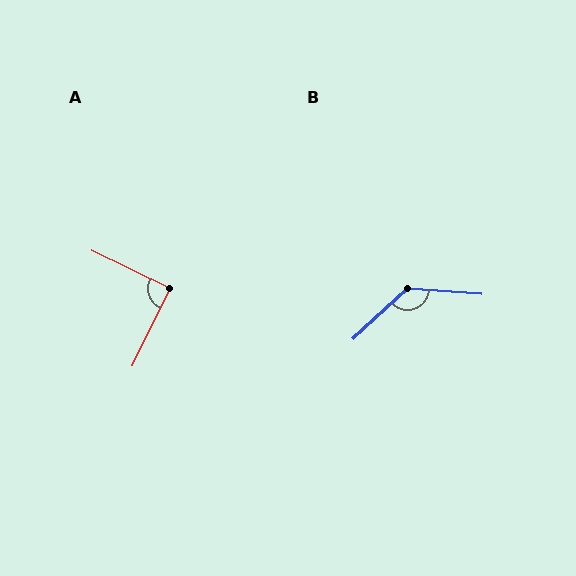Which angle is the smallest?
A, at approximately 90 degrees.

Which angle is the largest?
B, at approximately 133 degrees.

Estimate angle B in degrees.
Approximately 133 degrees.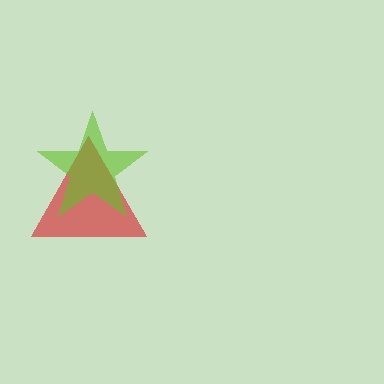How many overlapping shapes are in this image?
There are 2 overlapping shapes in the image.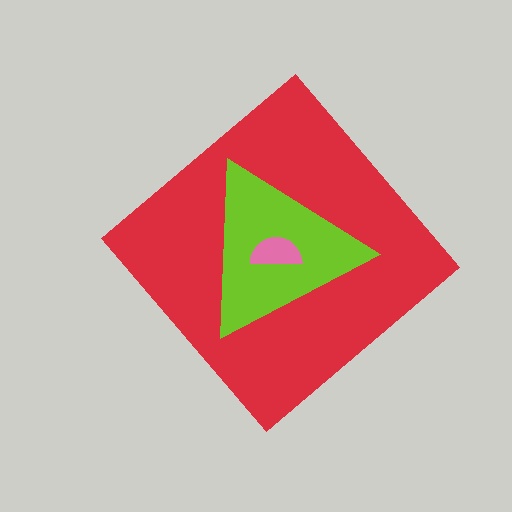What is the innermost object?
The pink semicircle.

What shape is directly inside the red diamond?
The lime triangle.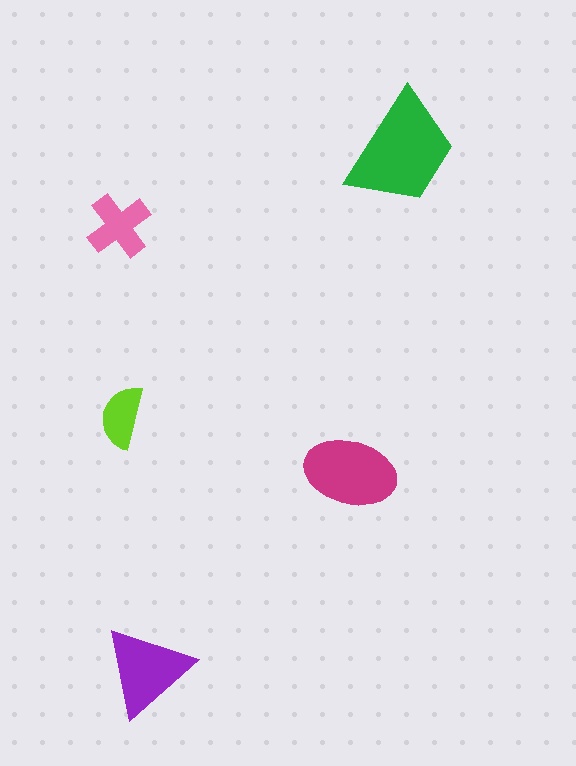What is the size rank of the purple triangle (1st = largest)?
3rd.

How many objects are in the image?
There are 5 objects in the image.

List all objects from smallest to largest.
The lime semicircle, the pink cross, the purple triangle, the magenta ellipse, the green trapezoid.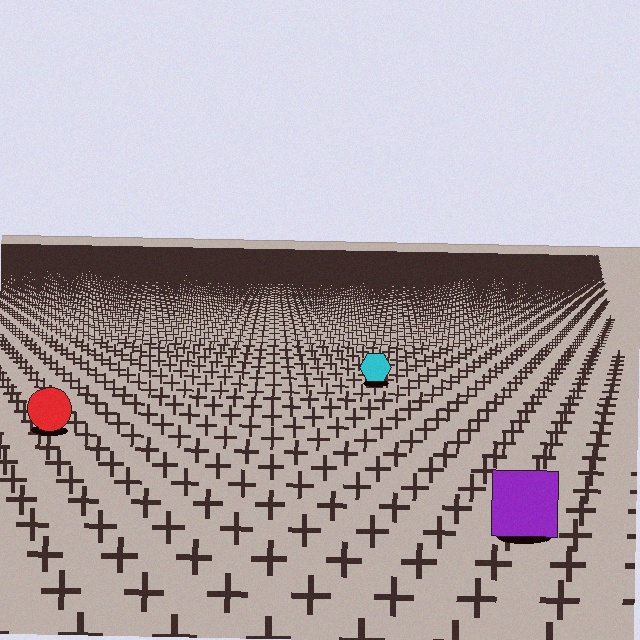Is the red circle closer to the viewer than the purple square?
No. The purple square is closer — you can tell from the texture gradient: the ground texture is coarser near it.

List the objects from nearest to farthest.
From nearest to farthest: the purple square, the red circle, the cyan hexagon.